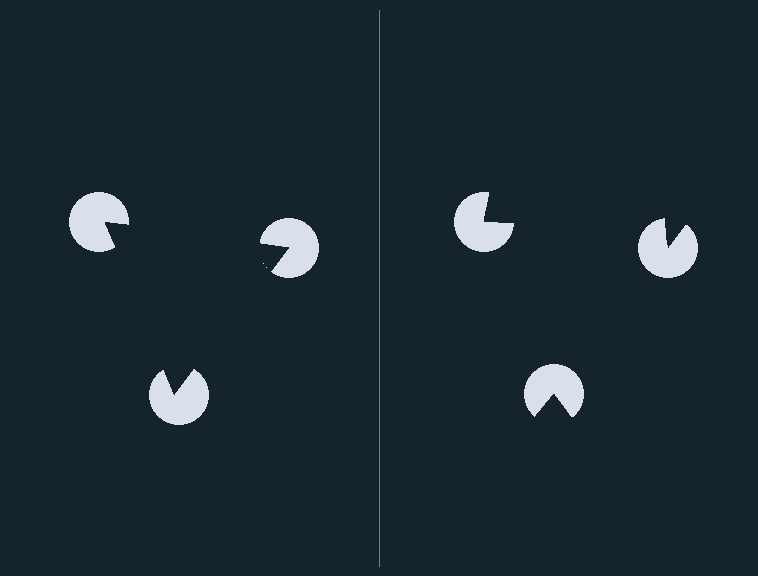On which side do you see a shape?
An illusory triangle appears on the left side. On the right side the wedge cuts are rotated, so no coherent shape forms.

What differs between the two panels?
The pac-man discs are positioned identically on both sides; only the wedge orientations differ. On the left they align to a triangle; on the right they are misaligned.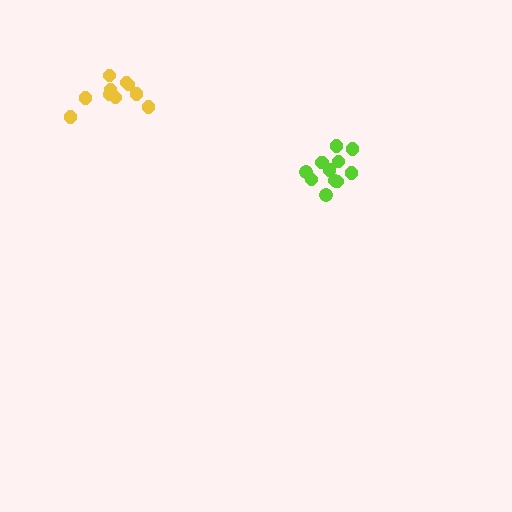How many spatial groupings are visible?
There are 2 spatial groupings.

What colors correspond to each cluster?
The clusters are colored: lime, yellow.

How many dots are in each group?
Group 1: 11 dots, Group 2: 10 dots (21 total).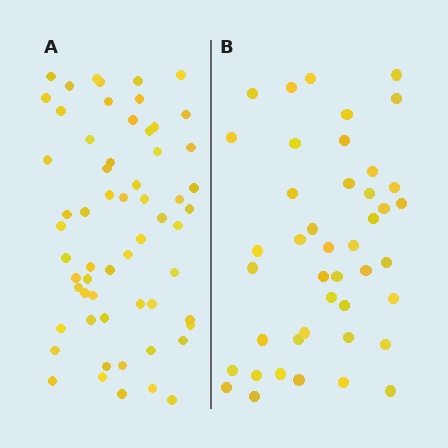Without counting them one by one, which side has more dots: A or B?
Region A (the left region) has more dots.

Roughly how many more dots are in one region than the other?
Region A has approximately 15 more dots than region B.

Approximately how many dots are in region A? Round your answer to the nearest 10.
About 60 dots.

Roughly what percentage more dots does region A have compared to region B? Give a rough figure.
About 40% more.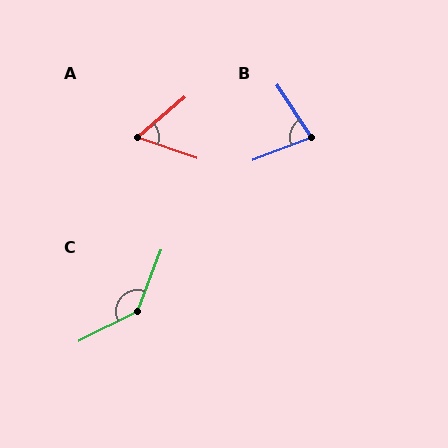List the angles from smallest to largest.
A (59°), B (78°), C (137°).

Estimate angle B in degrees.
Approximately 78 degrees.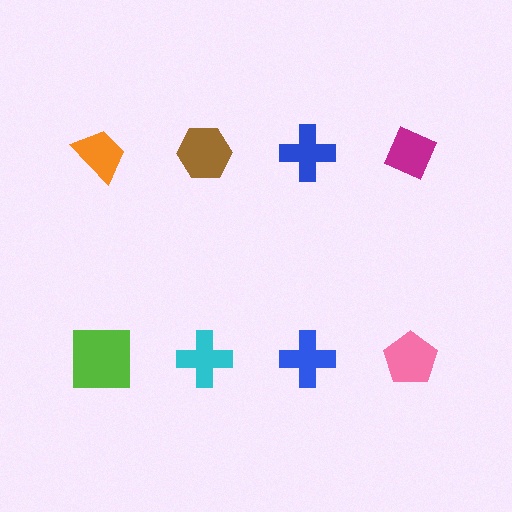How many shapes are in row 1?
4 shapes.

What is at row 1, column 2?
A brown hexagon.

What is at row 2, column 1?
A lime square.